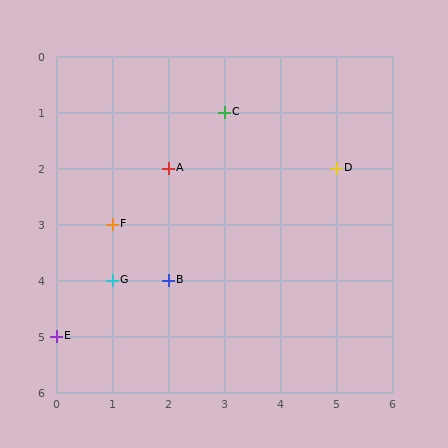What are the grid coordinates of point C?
Point C is at grid coordinates (3, 1).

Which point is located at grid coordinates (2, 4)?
Point B is at (2, 4).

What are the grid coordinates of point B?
Point B is at grid coordinates (2, 4).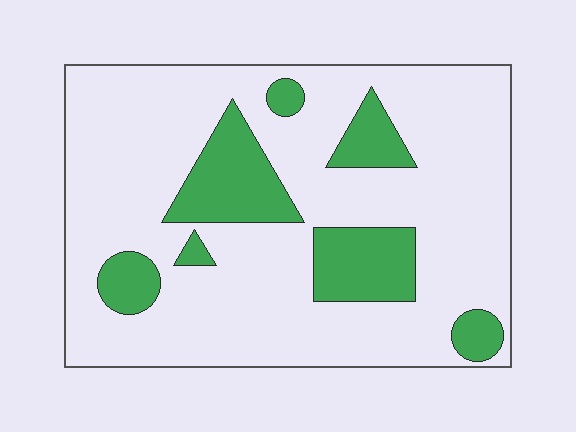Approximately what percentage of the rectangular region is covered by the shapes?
Approximately 20%.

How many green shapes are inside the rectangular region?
7.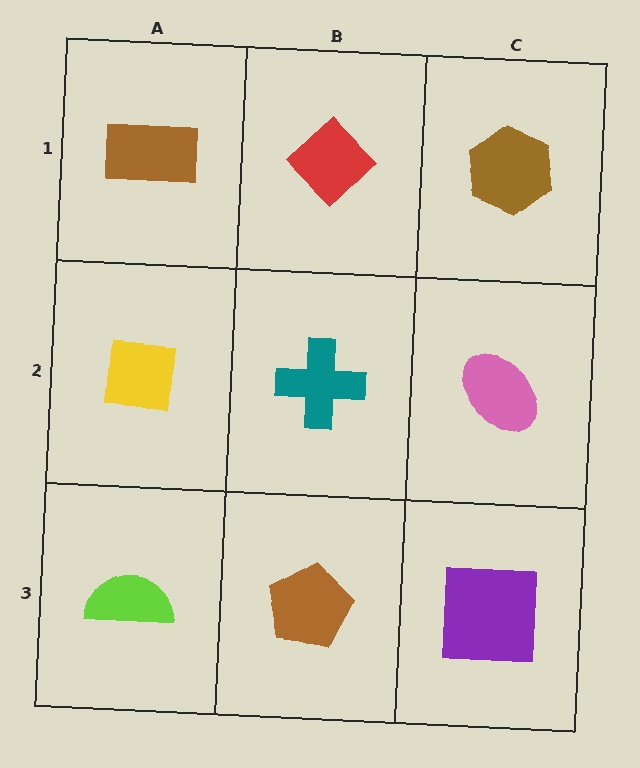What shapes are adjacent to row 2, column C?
A brown hexagon (row 1, column C), a purple square (row 3, column C), a teal cross (row 2, column B).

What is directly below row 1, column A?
A yellow square.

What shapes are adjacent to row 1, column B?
A teal cross (row 2, column B), a brown rectangle (row 1, column A), a brown hexagon (row 1, column C).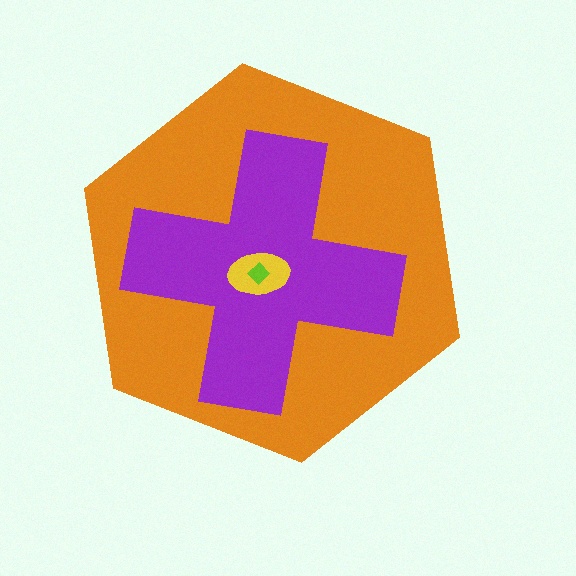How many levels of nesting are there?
4.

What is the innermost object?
The lime diamond.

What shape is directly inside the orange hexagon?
The purple cross.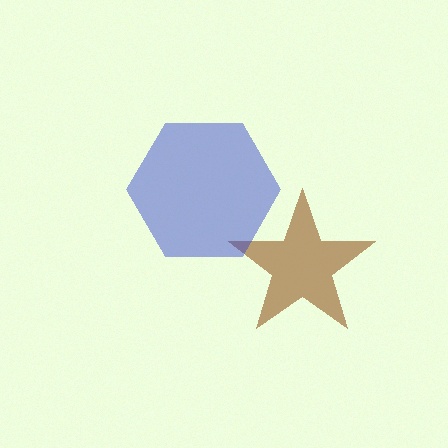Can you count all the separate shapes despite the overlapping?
Yes, there are 2 separate shapes.